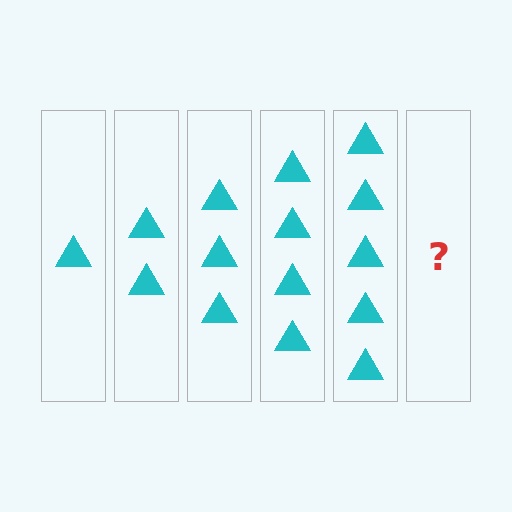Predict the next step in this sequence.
The next step is 6 triangles.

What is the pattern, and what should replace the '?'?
The pattern is that each step adds one more triangle. The '?' should be 6 triangles.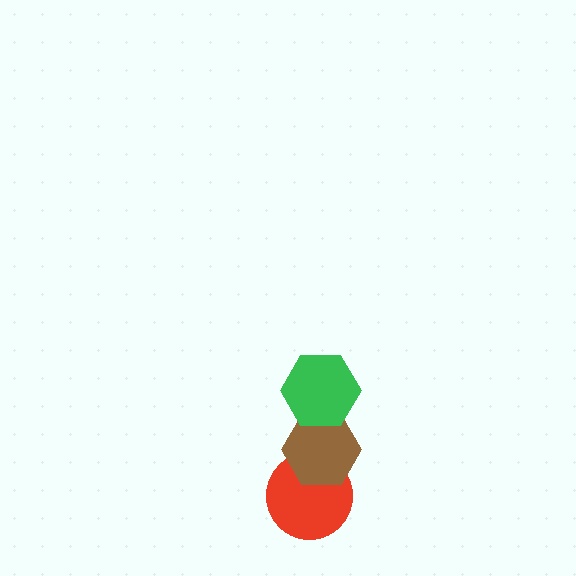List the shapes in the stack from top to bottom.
From top to bottom: the green hexagon, the brown hexagon, the red circle.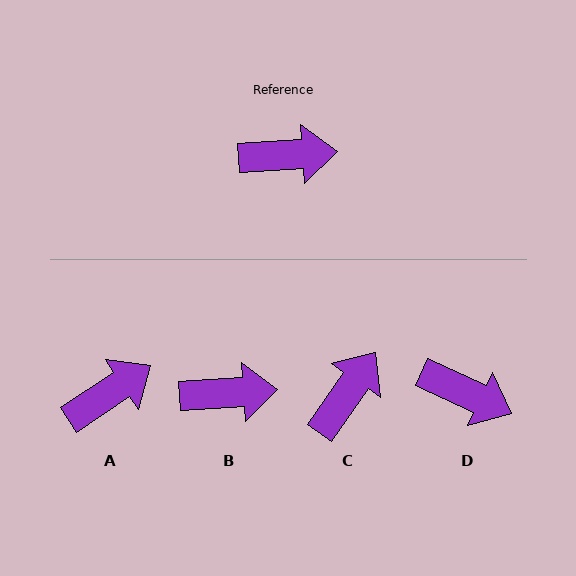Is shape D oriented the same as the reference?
No, it is off by about 28 degrees.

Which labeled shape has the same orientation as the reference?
B.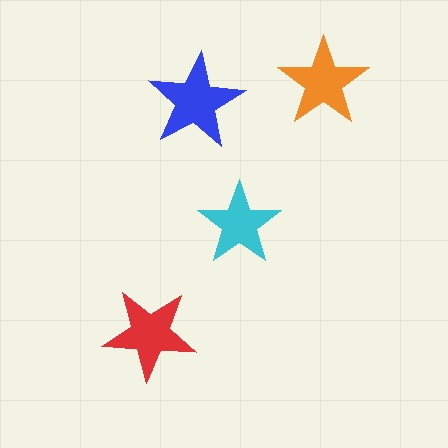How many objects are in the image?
There are 4 objects in the image.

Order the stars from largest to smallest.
the blue one, the red one, the orange one, the cyan one.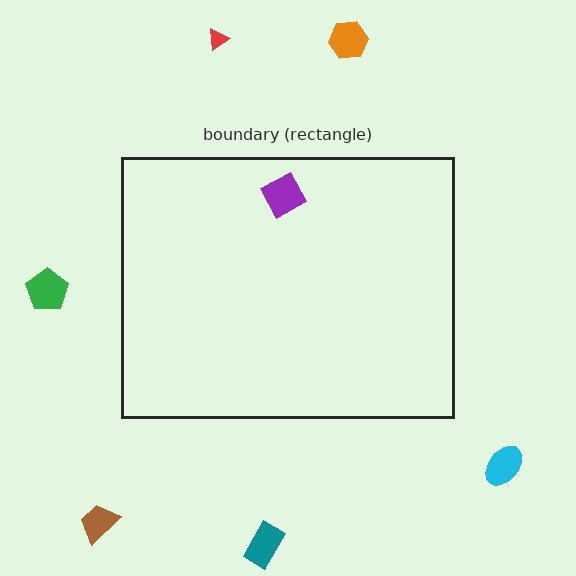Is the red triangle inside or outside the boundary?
Outside.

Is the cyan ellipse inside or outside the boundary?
Outside.